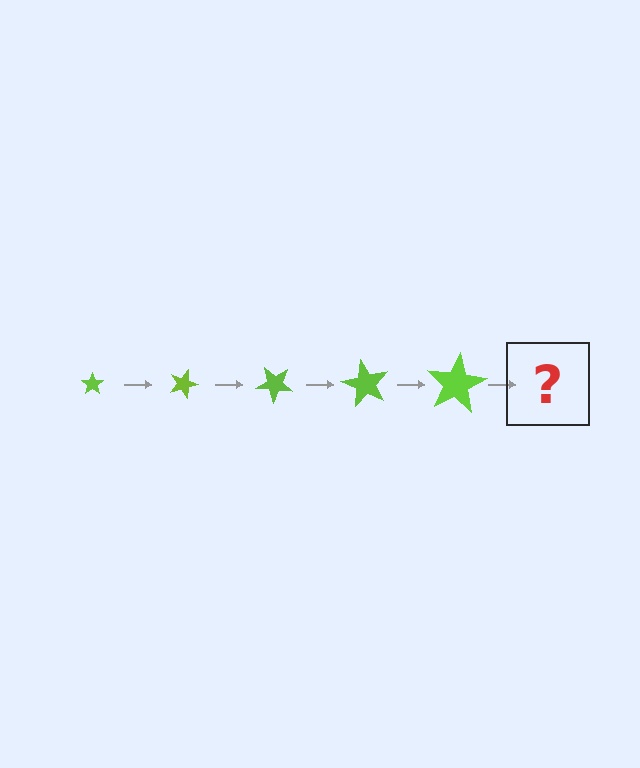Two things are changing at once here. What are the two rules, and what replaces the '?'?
The two rules are that the star grows larger each step and it rotates 20 degrees each step. The '?' should be a star, larger than the previous one and rotated 100 degrees from the start.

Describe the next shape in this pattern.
It should be a star, larger than the previous one and rotated 100 degrees from the start.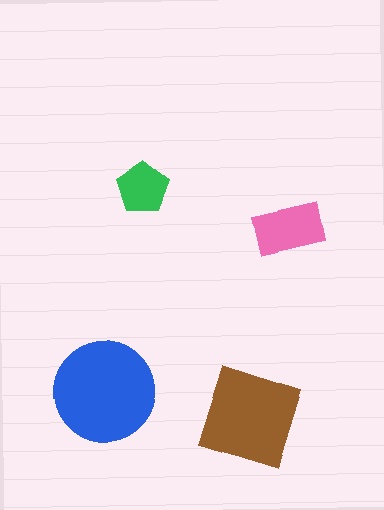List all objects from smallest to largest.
The green pentagon, the pink rectangle, the brown diamond, the blue circle.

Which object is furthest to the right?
The pink rectangle is rightmost.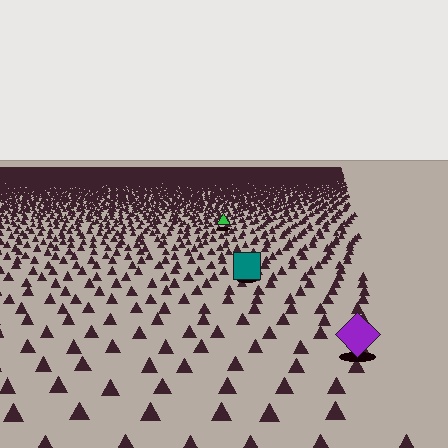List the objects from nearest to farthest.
From nearest to farthest: the purple diamond, the teal square, the green triangle.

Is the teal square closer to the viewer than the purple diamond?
No. The purple diamond is closer — you can tell from the texture gradient: the ground texture is coarser near it.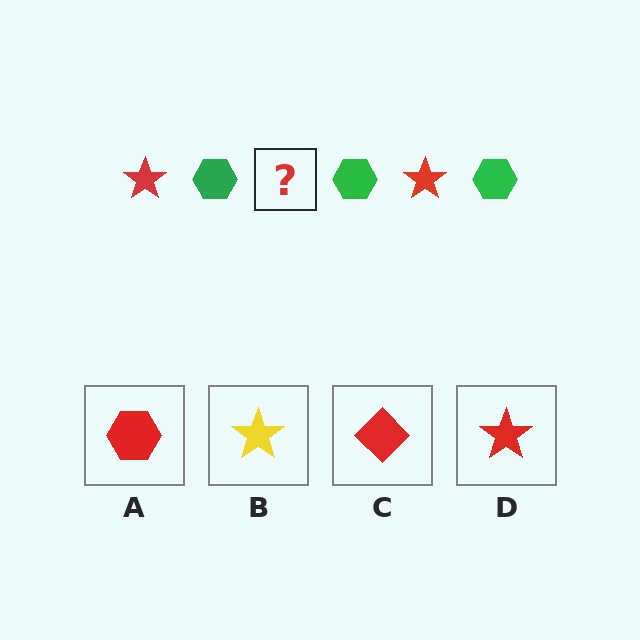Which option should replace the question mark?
Option D.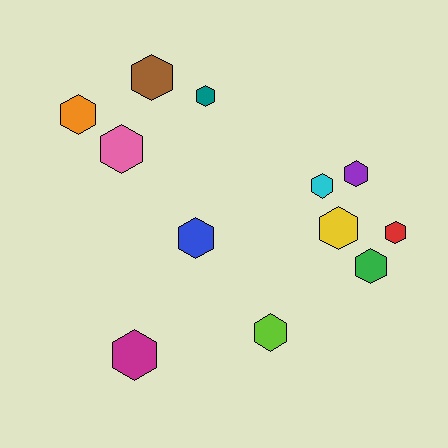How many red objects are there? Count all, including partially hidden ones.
There is 1 red object.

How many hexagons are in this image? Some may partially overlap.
There are 12 hexagons.